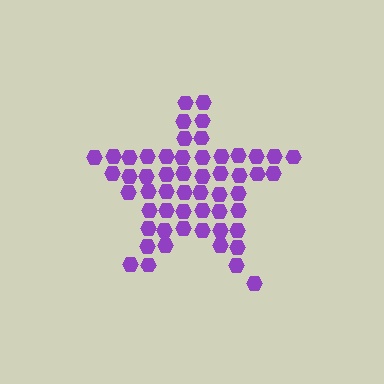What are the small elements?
The small elements are hexagons.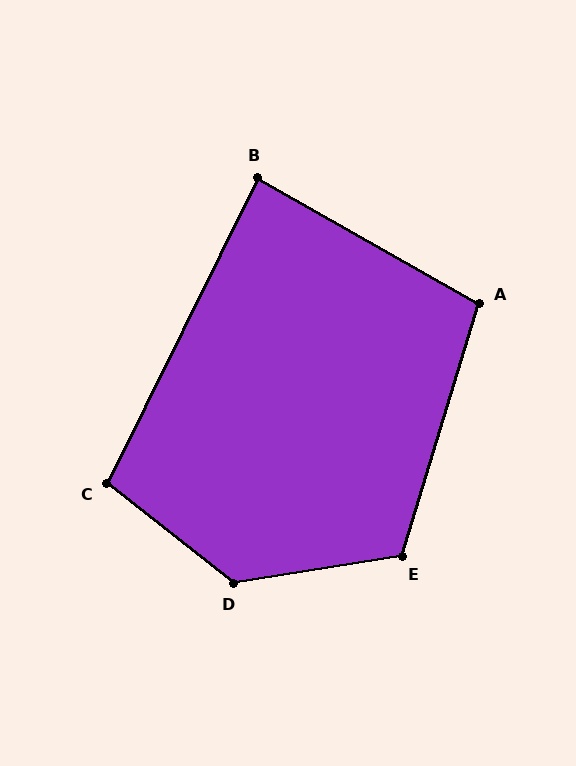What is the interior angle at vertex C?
Approximately 102 degrees (obtuse).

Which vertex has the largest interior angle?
D, at approximately 133 degrees.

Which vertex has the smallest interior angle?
B, at approximately 87 degrees.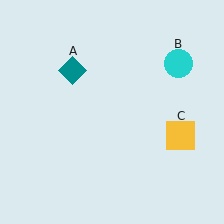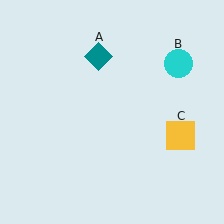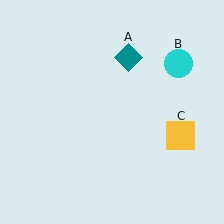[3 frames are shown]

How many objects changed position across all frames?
1 object changed position: teal diamond (object A).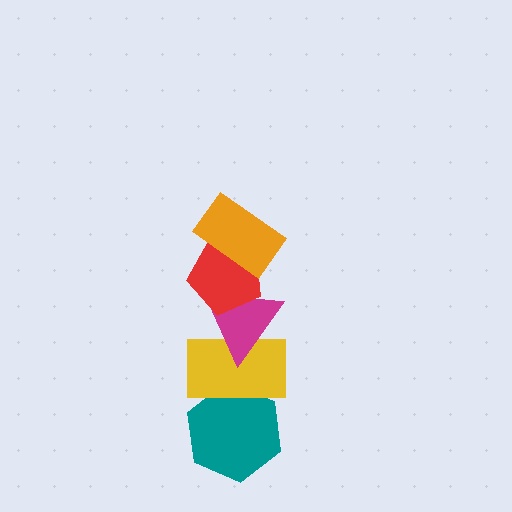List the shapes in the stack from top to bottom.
From top to bottom: the orange rectangle, the red pentagon, the magenta triangle, the yellow rectangle, the teal hexagon.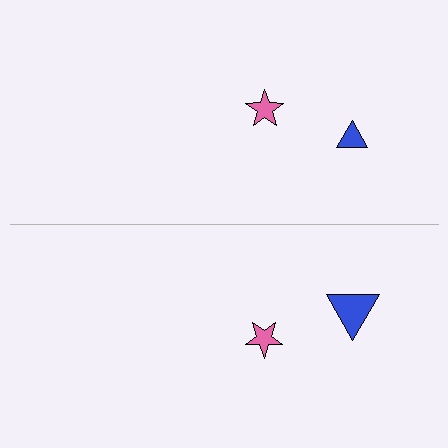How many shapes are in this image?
There are 4 shapes in this image.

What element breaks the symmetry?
The blue triangle on the bottom side has a different size than its mirror counterpart.